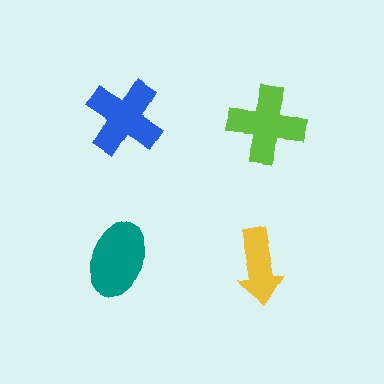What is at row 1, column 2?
A lime cross.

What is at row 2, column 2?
A yellow arrow.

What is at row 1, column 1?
A blue cross.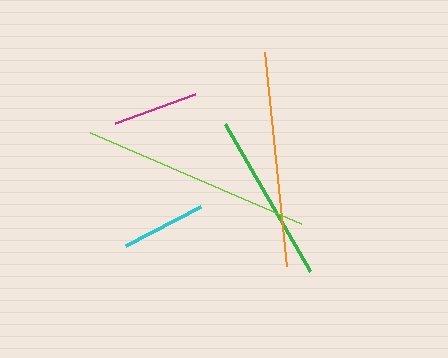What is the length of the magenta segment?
The magenta segment is approximately 86 pixels long.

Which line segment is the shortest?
The cyan line is the shortest at approximately 84 pixels.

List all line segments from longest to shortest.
From longest to shortest: lime, orange, green, magenta, cyan.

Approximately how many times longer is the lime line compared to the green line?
The lime line is approximately 1.3 times the length of the green line.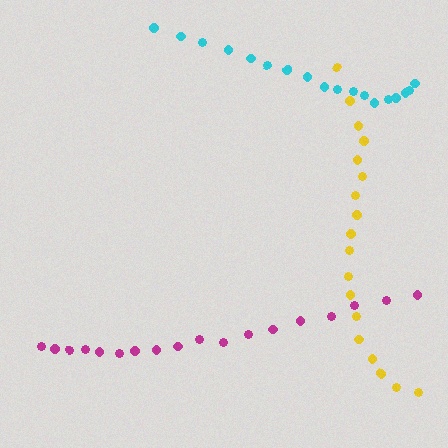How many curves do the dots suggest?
There are 3 distinct paths.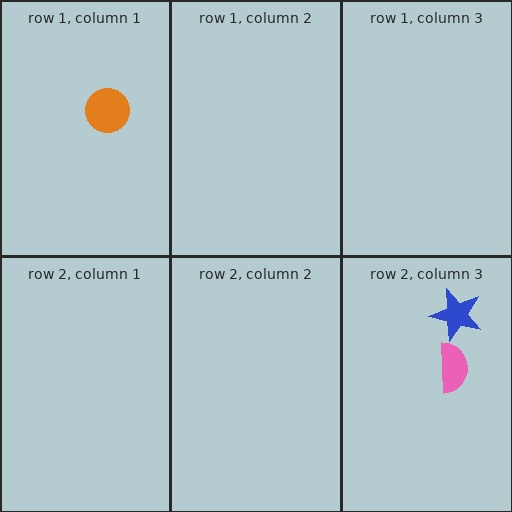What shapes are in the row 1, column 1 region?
The orange circle.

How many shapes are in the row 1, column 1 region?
1.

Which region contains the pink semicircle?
The row 2, column 3 region.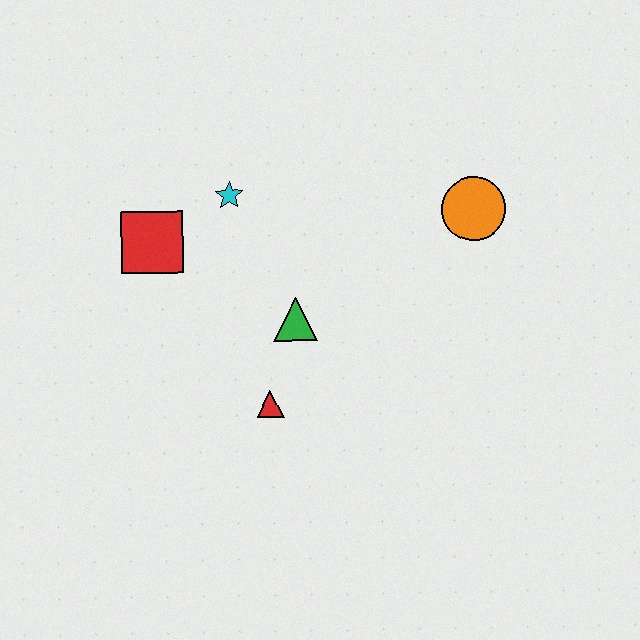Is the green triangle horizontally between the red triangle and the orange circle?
Yes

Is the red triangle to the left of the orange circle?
Yes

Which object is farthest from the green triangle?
The orange circle is farthest from the green triangle.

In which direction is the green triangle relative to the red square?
The green triangle is to the right of the red square.